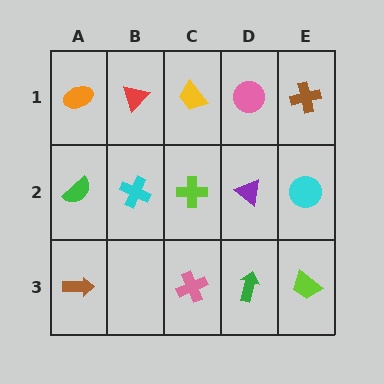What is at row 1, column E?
A brown cross.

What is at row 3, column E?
A lime trapezoid.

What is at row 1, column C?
A yellow trapezoid.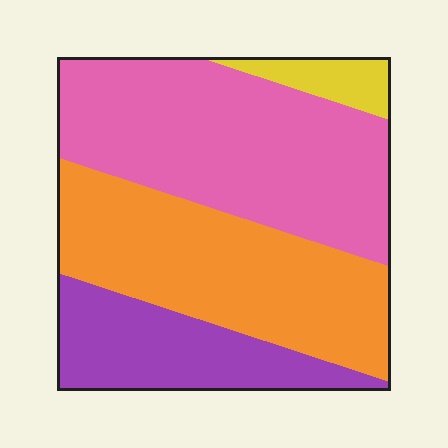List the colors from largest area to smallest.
From largest to smallest: pink, orange, purple, yellow.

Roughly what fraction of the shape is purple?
Purple covers about 20% of the shape.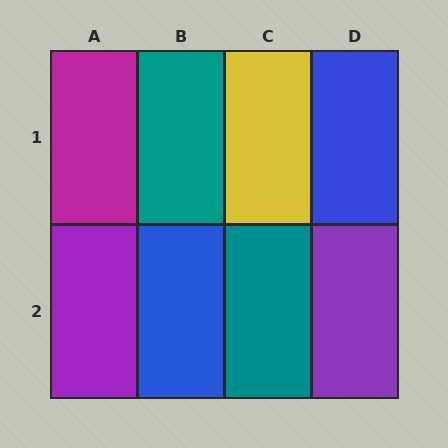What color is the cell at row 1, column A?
Magenta.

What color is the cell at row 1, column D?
Blue.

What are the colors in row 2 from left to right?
Purple, blue, teal, purple.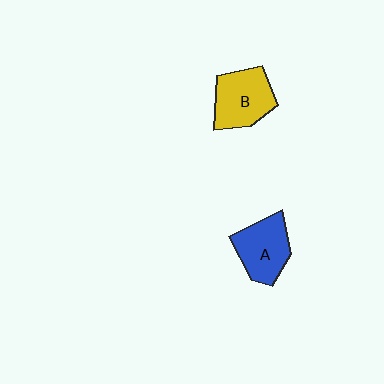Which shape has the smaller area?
Shape A (blue).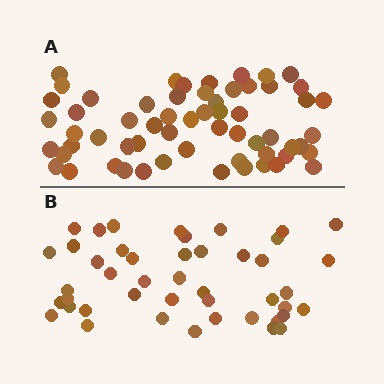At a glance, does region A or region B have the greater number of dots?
Region A (the top region) has more dots.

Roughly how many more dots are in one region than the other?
Region A has approximately 15 more dots than region B.